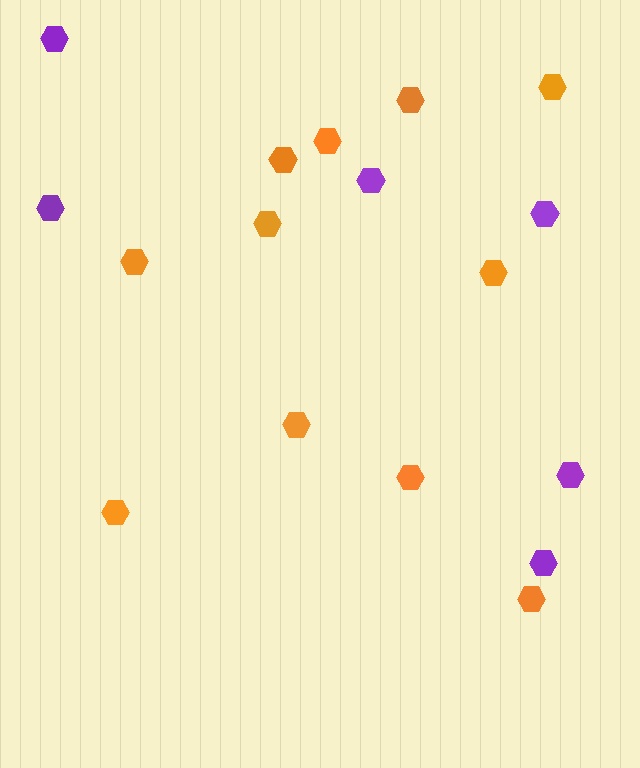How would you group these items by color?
There are 2 groups: one group of orange hexagons (11) and one group of purple hexagons (6).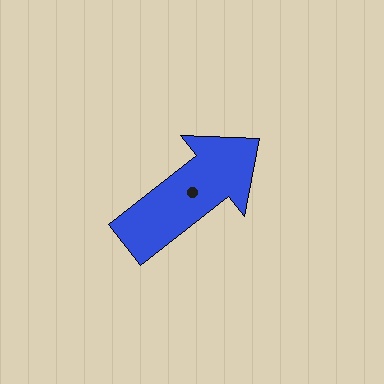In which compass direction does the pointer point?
Northeast.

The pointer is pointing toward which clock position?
Roughly 2 o'clock.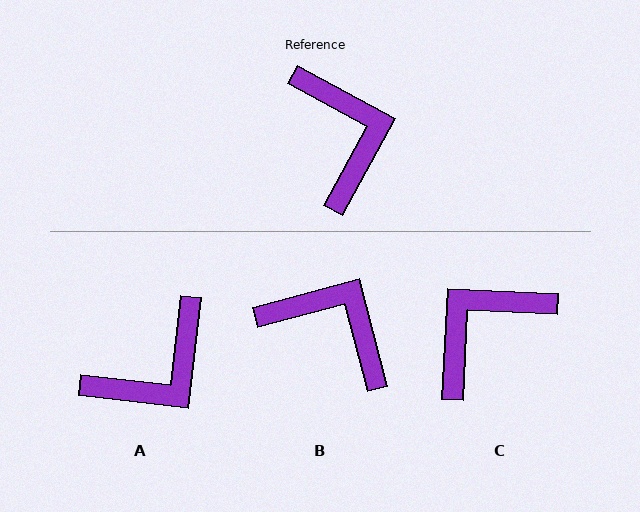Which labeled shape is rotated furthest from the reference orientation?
C, about 116 degrees away.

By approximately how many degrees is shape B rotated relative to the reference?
Approximately 43 degrees counter-clockwise.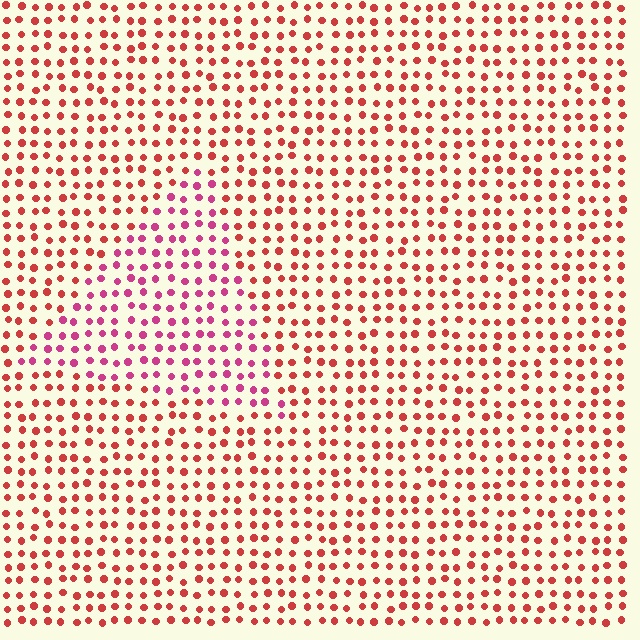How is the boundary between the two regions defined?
The boundary is defined purely by a slight shift in hue (about 33 degrees). Spacing, size, and orientation are identical on both sides.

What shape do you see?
I see a triangle.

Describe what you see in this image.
The image is filled with small red elements in a uniform arrangement. A triangle-shaped region is visible where the elements are tinted to a slightly different hue, forming a subtle color boundary.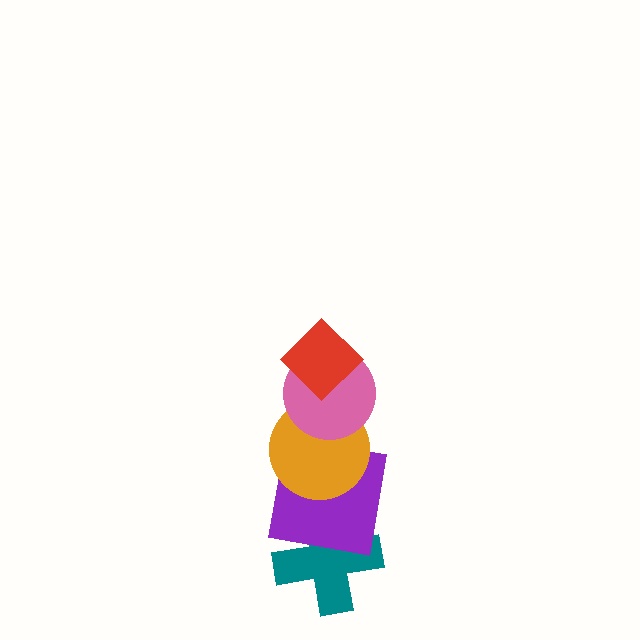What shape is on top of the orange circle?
The pink circle is on top of the orange circle.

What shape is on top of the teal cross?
The purple square is on top of the teal cross.